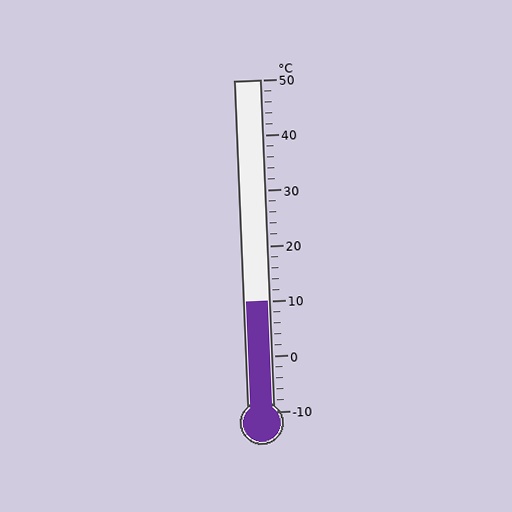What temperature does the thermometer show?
The thermometer shows approximately 10°C.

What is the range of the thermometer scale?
The thermometer scale ranges from -10°C to 50°C.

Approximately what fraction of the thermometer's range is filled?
The thermometer is filled to approximately 35% of its range.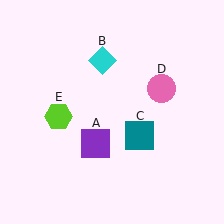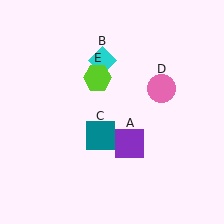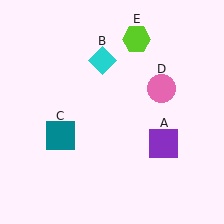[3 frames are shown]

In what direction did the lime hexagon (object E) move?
The lime hexagon (object E) moved up and to the right.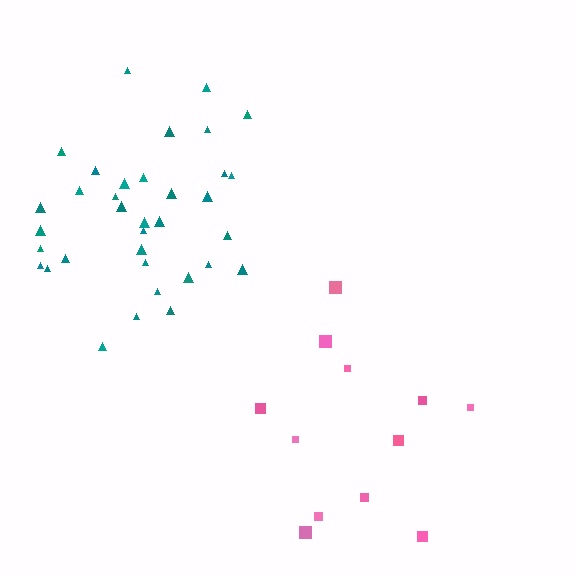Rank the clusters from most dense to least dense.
teal, pink.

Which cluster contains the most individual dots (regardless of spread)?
Teal (35).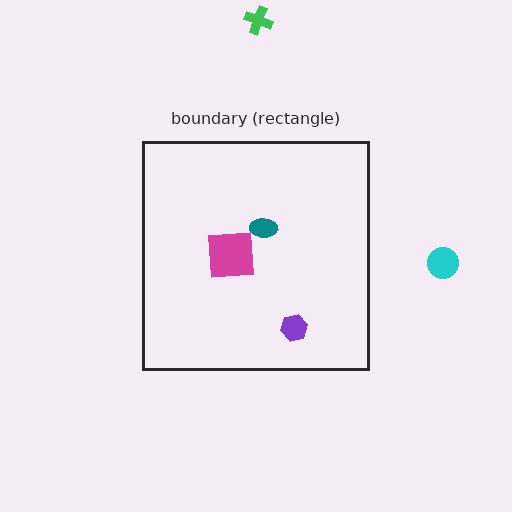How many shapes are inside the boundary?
3 inside, 2 outside.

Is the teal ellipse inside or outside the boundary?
Inside.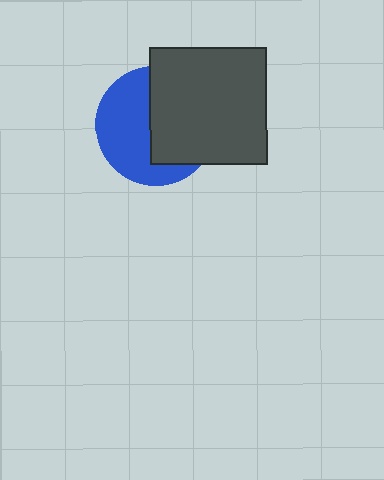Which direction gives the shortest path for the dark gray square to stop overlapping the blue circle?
Moving right gives the shortest separation.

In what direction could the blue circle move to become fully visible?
The blue circle could move left. That would shift it out from behind the dark gray square entirely.